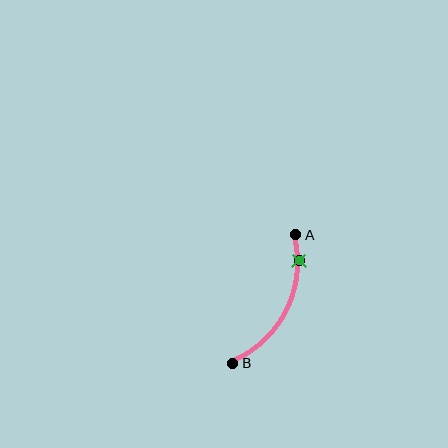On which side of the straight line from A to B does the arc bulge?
The arc bulges to the right of the straight line connecting A and B.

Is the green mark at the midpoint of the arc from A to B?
No. The green mark lies on the arc but is closer to endpoint A. The arc midpoint would be at the point on the curve equidistant along the arc from both A and B.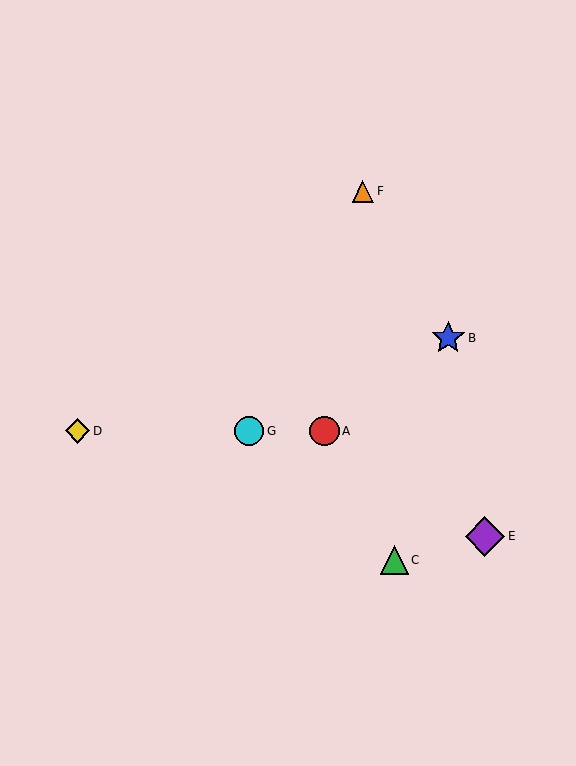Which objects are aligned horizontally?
Objects A, D, G are aligned horizontally.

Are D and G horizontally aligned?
Yes, both are at y≈431.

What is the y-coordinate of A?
Object A is at y≈431.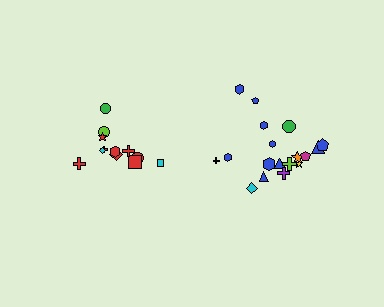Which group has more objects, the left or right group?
The right group.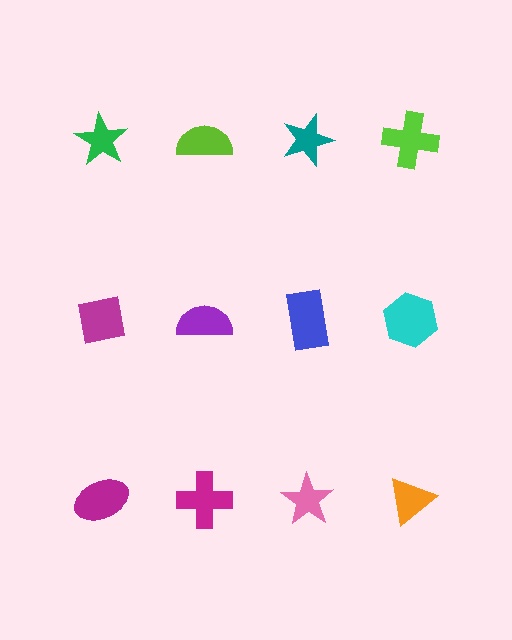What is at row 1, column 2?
A lime semicircle.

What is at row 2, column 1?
A magenta square.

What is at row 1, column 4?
A lime cross.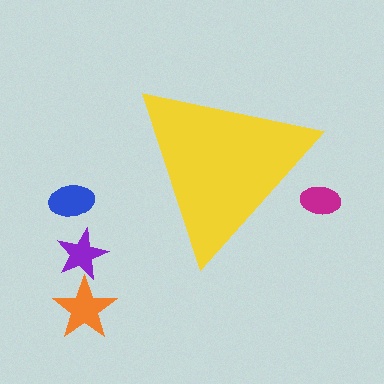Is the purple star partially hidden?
No, the purple star is fully visible.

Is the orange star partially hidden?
No, the orange star is fully visible.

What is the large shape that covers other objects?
A yellow triangle.